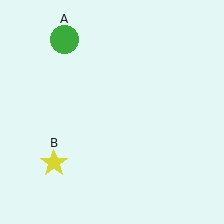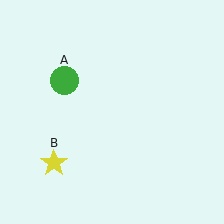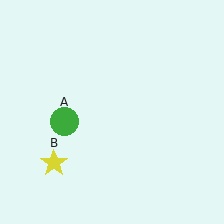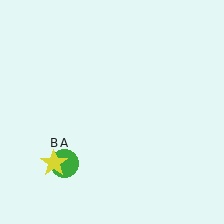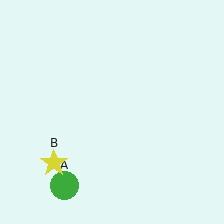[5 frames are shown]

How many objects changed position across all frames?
1 object changed position: green circle (object A).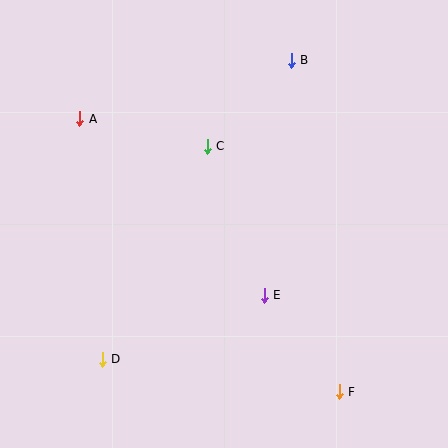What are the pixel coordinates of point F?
Point F is at (339, 392).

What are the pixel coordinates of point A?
Point A is at (80, 119).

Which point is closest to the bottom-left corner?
Point D is closest to the bottom-left corner.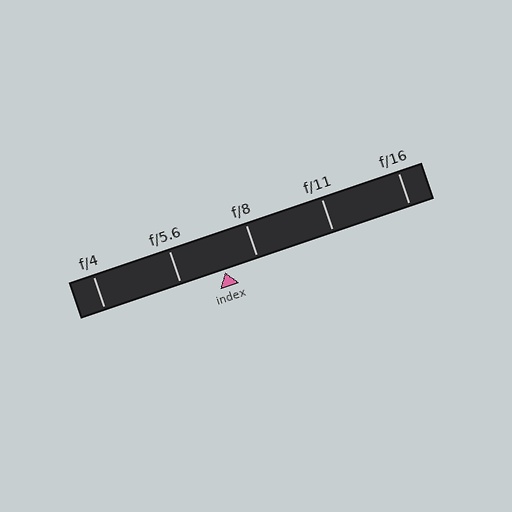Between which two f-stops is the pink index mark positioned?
The index mark is between f/5.6 and f/8.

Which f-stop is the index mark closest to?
The index mark is closest to f/8.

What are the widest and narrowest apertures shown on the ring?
The widest aperture shown is f/4 and the narrowest is f/16.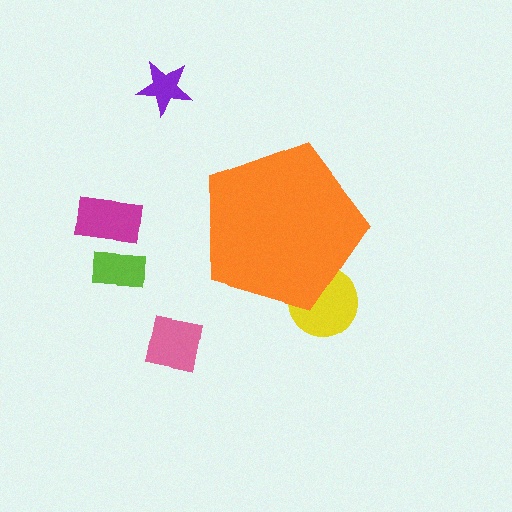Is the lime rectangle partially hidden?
No, the lime rectangle is fully visible.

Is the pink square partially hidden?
No, the pink square is fully visible.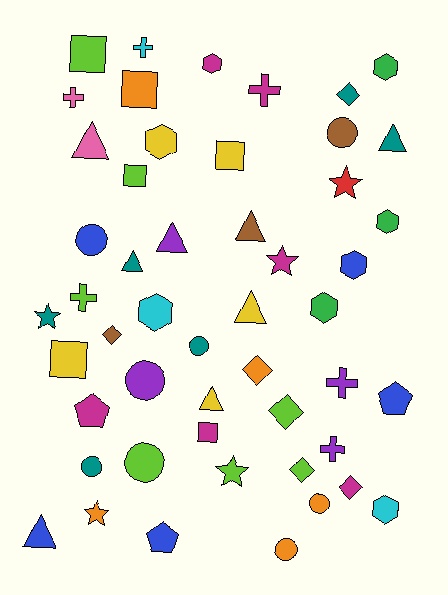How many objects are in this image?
There are 50 objects.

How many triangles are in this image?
There are 8 triangles.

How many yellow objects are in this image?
There are 5 yellow objects.